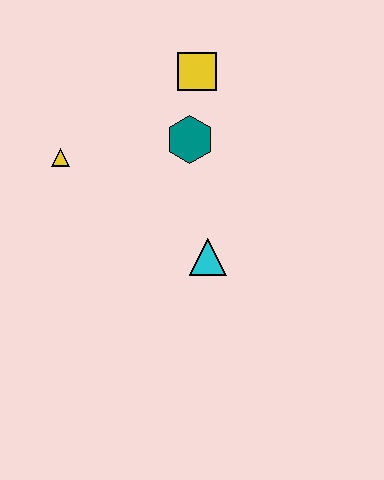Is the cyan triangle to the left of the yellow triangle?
No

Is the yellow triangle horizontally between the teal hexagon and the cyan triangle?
No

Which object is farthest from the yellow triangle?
The cyan triangle is farthest from the yellow triangle.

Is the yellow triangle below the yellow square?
Yes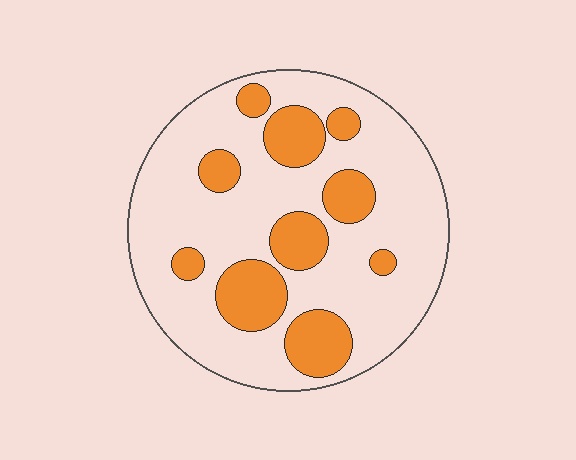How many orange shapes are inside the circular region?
10.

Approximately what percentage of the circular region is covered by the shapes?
Approximately 25%.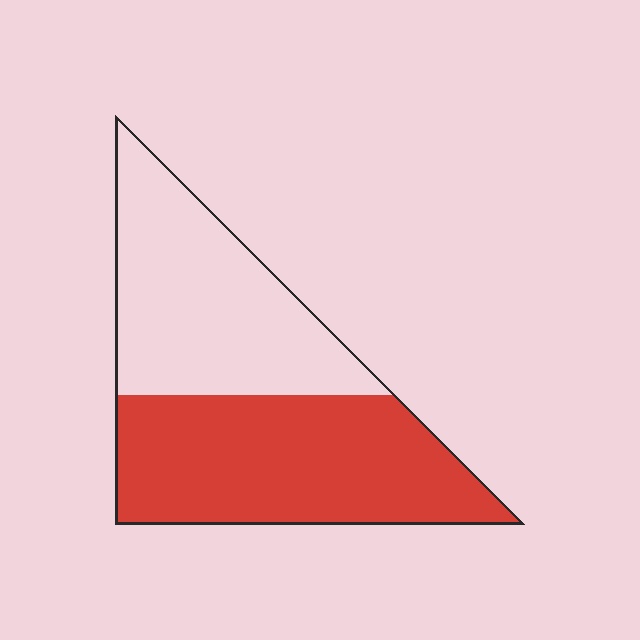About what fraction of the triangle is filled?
About one half (1/2).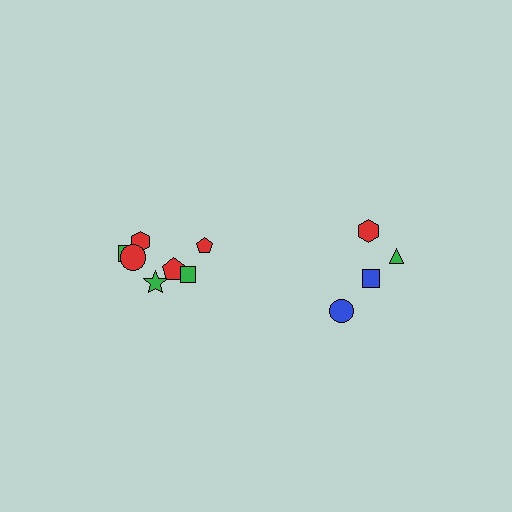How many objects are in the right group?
There are 4 objects.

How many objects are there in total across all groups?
There are 12 objects.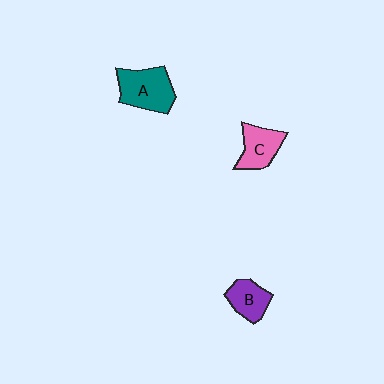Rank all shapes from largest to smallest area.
From largest to smallest: A (teal), C (pink), B (purple).